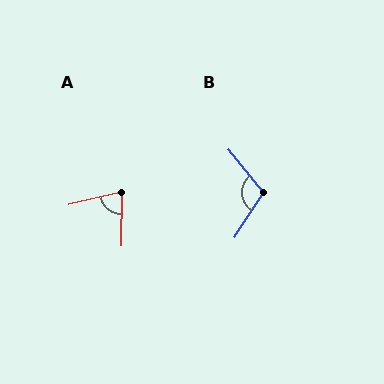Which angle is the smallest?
A, at approximately 75 degrees.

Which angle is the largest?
B, at approximately 108 degrees.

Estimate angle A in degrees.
Approximately 75 degrees.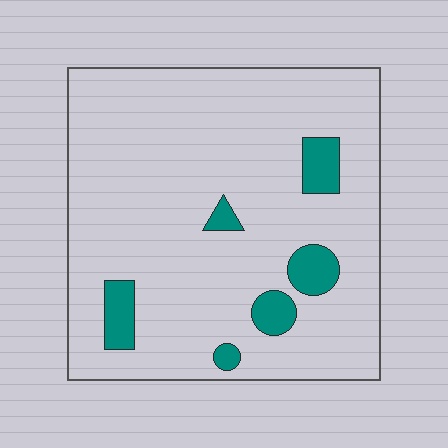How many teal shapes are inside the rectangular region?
6.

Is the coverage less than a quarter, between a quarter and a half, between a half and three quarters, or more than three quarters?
Less than a quarter.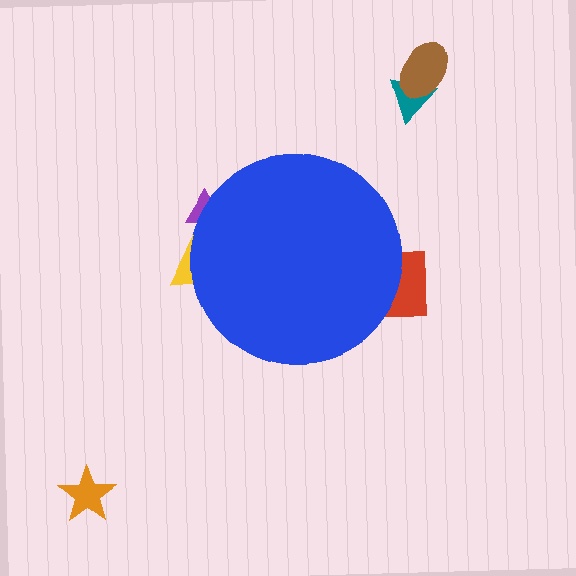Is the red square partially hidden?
Yes, the red square is partially hidden behind the blue circle.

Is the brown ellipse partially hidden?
No, the brown ellipse is fully visible.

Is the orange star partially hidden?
No, the orange star is fully visible.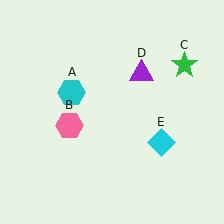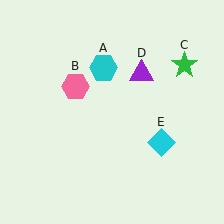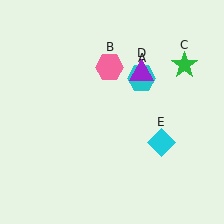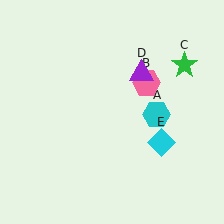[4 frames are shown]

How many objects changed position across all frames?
2 objects changed position: cyan hexagon (object A), pink hexagon (object B).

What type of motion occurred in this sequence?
The cyan hexagon (object A), pink hexagon (object B) rotated clockwise around the center of the scene.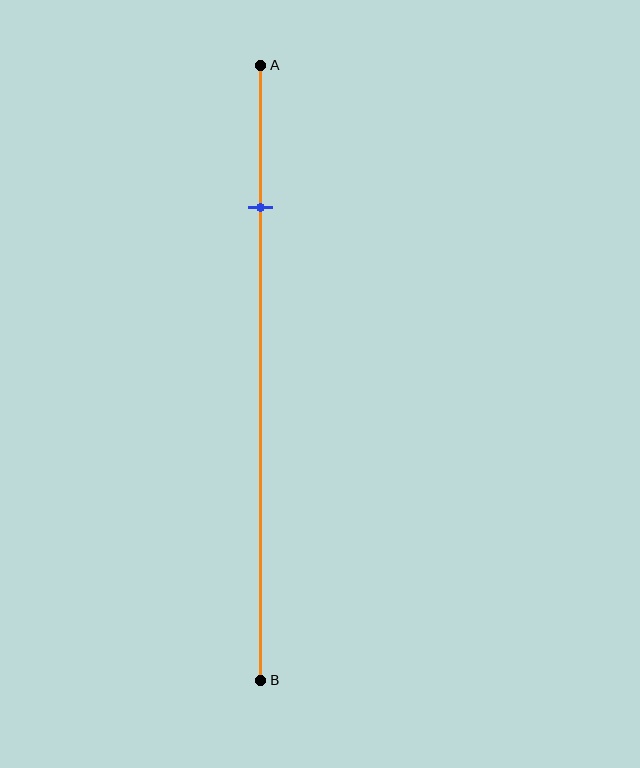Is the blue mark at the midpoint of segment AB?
No, the mark is at about 25% from A, not at the 50% midpoint.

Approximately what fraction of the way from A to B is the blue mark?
The blue mark is approximately 25% of the way from A to B.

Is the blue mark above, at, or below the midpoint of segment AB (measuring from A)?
The blue mark is above the midpoint of segment AB.